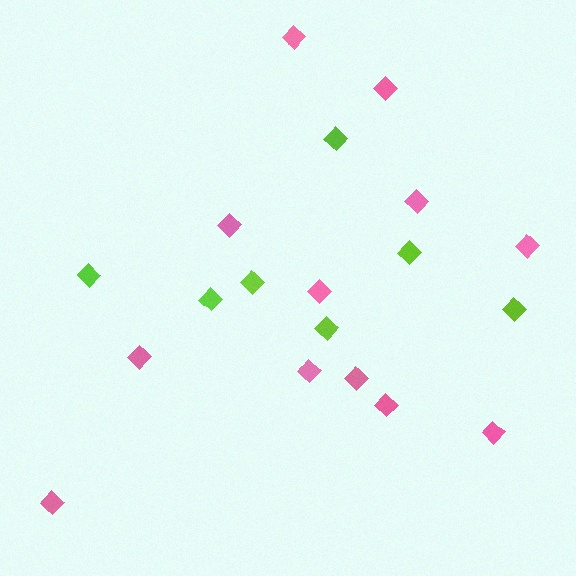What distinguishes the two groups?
There are 2 groups: one group of lime diamonds (7) and one group of pink diamonds (12).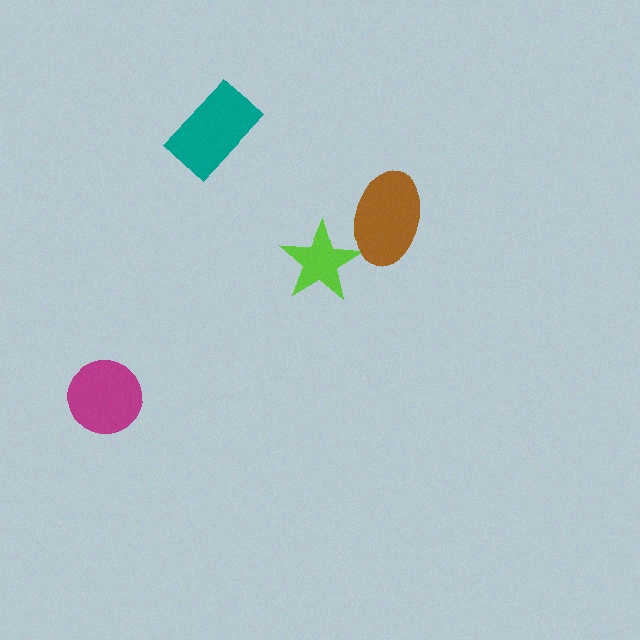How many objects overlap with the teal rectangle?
0 objects overlap with the teal rectangle.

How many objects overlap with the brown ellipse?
1 object overlaps with the brown ellipse.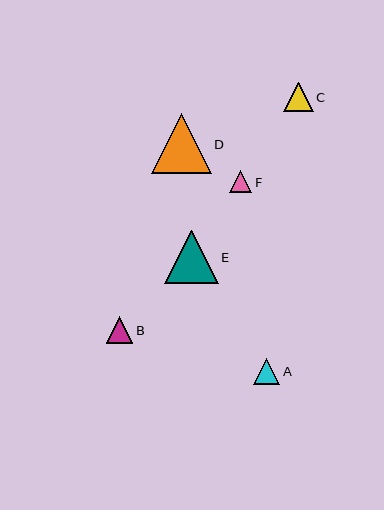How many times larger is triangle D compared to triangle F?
Triangle D is approximately 2.6 times the size of triangle F.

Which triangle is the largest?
Triangle D is the largest with a size of approximately 59 pixels.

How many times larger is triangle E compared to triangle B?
Triangle E is approximately 2.0 times the size of triangle B.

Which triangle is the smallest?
Triangle F is the smallest with a size of approximately 22 pixels.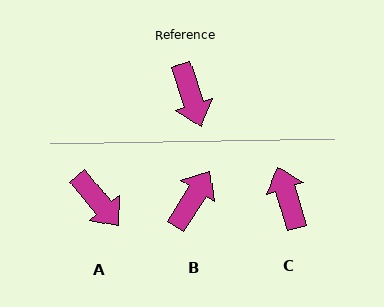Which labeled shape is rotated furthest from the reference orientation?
C, about 179 degrees away.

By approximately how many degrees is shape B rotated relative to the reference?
Approximately 130 degrees counter-clockwise.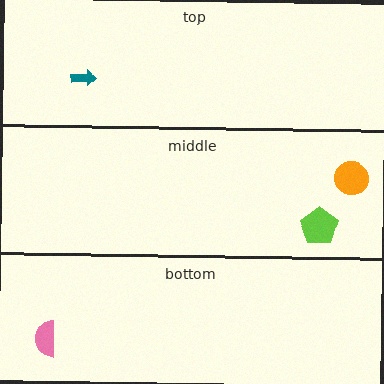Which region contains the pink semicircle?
The bottom region.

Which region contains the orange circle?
The middle region.